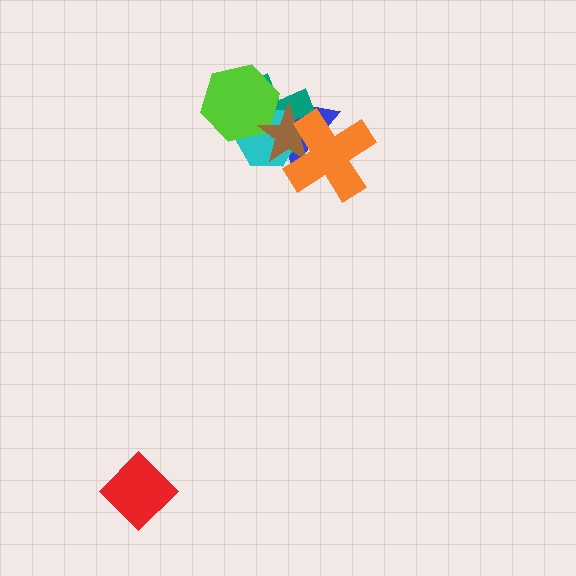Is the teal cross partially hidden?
Yes, it is partially covered by another shape.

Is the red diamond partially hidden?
No, no other shape covers it.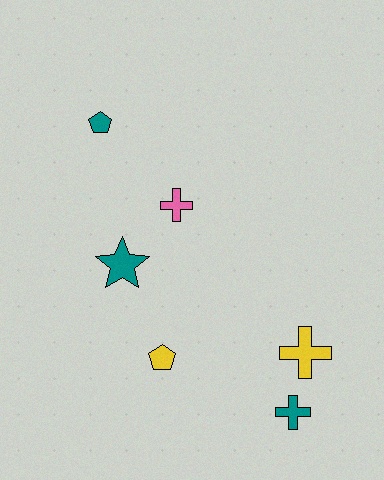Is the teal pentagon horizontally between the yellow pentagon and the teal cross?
No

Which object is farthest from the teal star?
The teal cross is farthest from the teal star.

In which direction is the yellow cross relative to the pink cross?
The yellow cross is below the pink cross.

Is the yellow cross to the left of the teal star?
No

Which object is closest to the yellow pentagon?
The teal star is closest to the yellow pentagon.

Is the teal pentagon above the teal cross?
Yes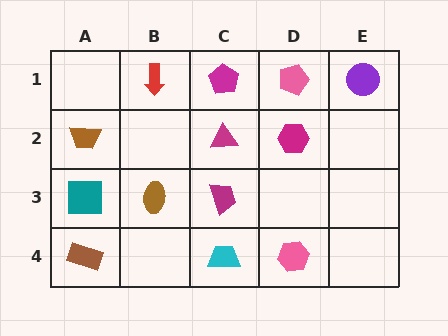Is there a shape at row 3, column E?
No, that cell is empty.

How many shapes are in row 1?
4 shapes.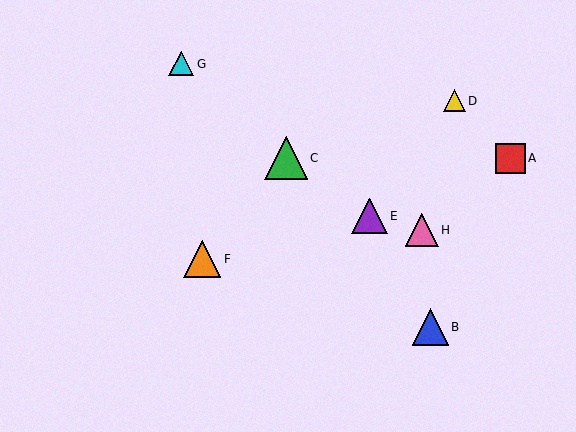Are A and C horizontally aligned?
Yes, both are at y≈158.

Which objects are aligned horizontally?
Objects A, C are aligned horizontally.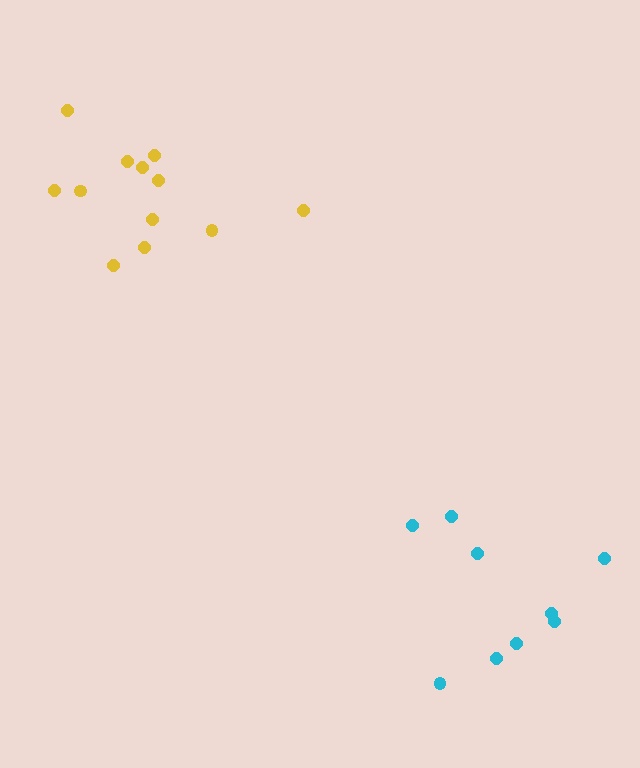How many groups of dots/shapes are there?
There are 2 groups.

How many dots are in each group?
Group 1: 9 dots, Group 2: 12 dots (21 total).